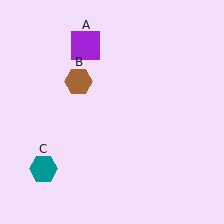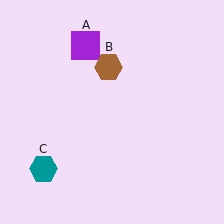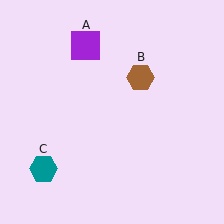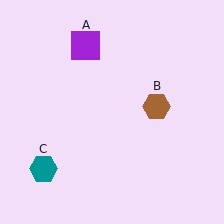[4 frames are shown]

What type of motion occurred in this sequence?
The brown hexagon (object B) rotated clockwise around the center of the scene.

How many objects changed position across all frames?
1 object changed position: brown hexagon (object B).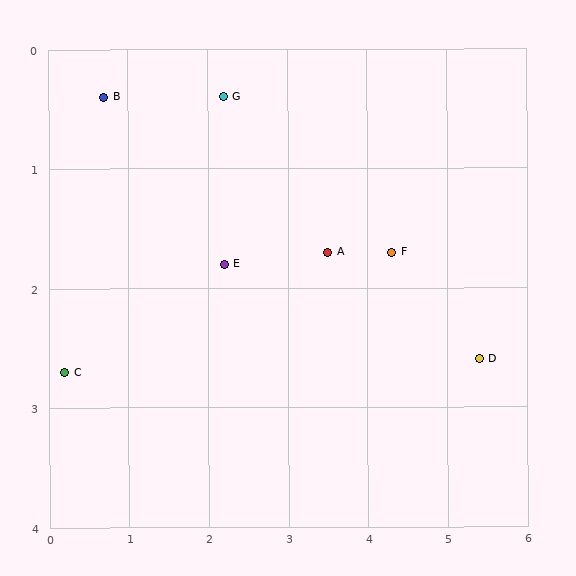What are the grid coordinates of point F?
Point F is at approximately (4.3, 1.7).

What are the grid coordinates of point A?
Point A is at approximately (3.5, 1.7).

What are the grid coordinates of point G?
Point G is at approximately (2.2, 0.4).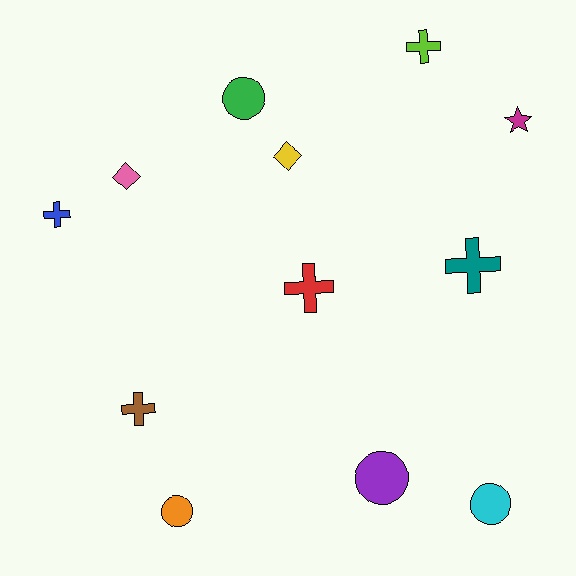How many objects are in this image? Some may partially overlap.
There are 12 objects.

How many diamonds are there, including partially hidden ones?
There are 2 diamonds.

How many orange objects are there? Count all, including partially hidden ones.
There is 1 orange object.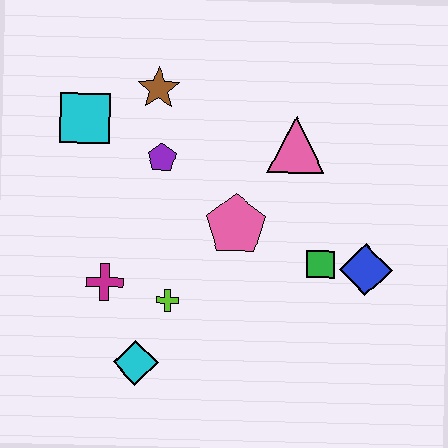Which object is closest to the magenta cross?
The lime cross is closest to the magenta cross.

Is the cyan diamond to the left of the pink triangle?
Yes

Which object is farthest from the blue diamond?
The cyan square is farthest from the blue diamond.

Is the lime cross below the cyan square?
Yes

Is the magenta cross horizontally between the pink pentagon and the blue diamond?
No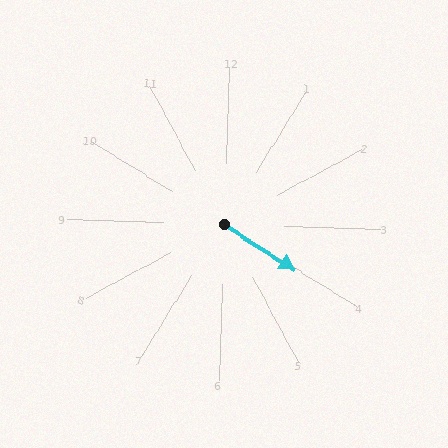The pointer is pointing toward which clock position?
Roughly 4 o'clock.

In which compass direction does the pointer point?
Southeast.